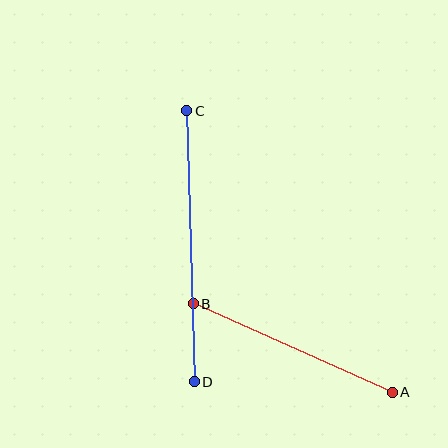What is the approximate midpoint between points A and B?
The midpoint is at approximately (293, 348) pixels.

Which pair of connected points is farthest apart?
Points C and D are farthest apart.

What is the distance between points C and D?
The distance is approximately 271 pixels.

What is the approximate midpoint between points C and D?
The midpoint is at approximately (191, 246) pixels.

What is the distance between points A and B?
The distance is approximately 218 pixels.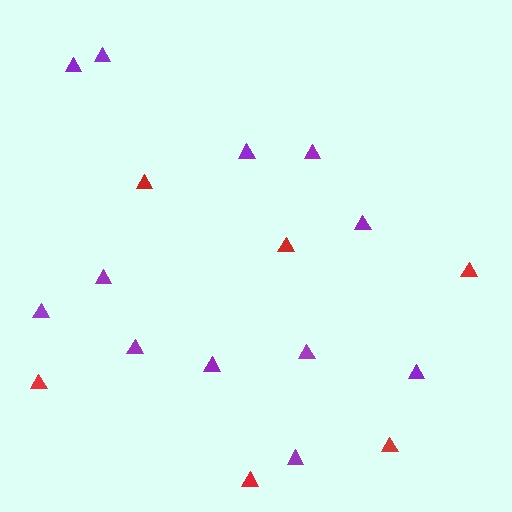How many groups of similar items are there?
There are 2 groups: one group of red triangles (6) and one group of purple triangles (12).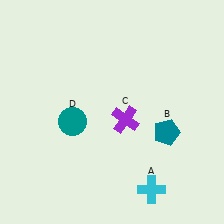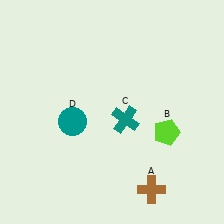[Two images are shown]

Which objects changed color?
A changed from cyan to brown. B changed from teal to lime. C changed from purple to teal.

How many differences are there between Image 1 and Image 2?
There are 3 differences between the two images.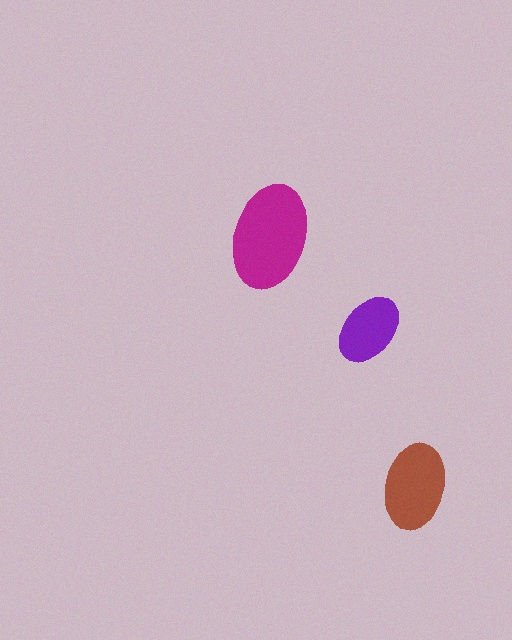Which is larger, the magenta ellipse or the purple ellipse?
The magenta one.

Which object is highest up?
The magenta ellipse is topmost.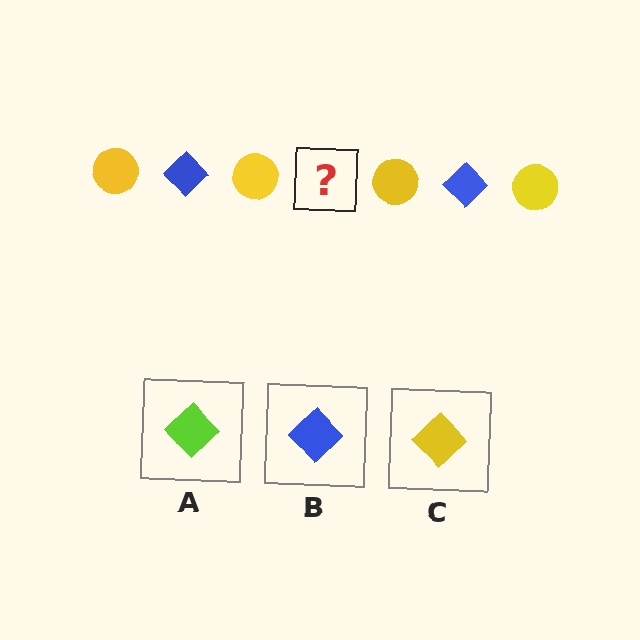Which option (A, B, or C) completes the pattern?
B.